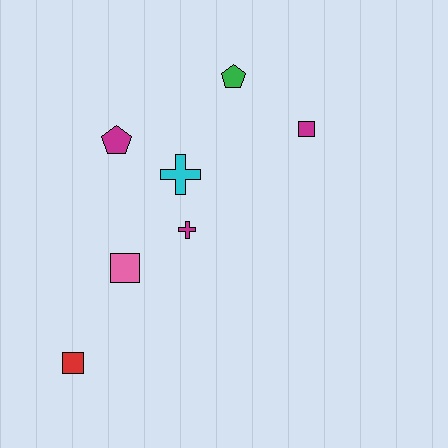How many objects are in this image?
There are 7 objects.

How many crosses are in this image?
There are 2 crosses.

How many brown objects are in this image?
There are no brown objects.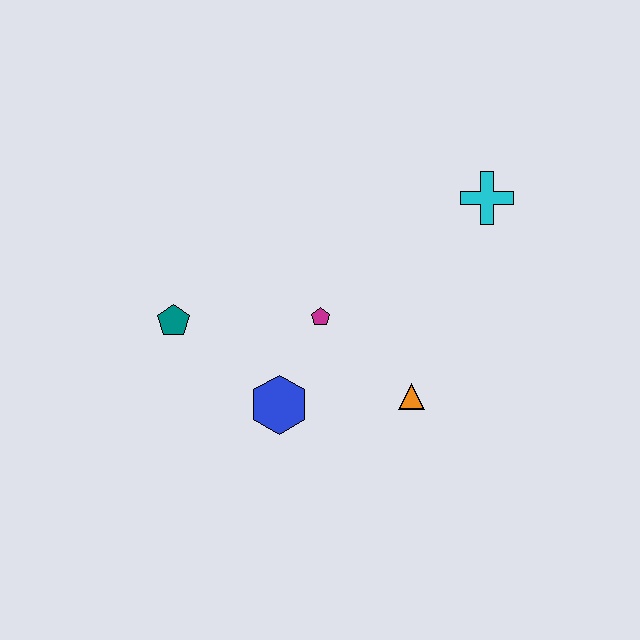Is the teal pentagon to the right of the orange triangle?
No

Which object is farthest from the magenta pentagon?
The cyan cross is farthest from the magenta pentagon.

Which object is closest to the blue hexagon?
The magenta pentagon is closest to the blue hexagon.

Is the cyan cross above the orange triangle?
Yes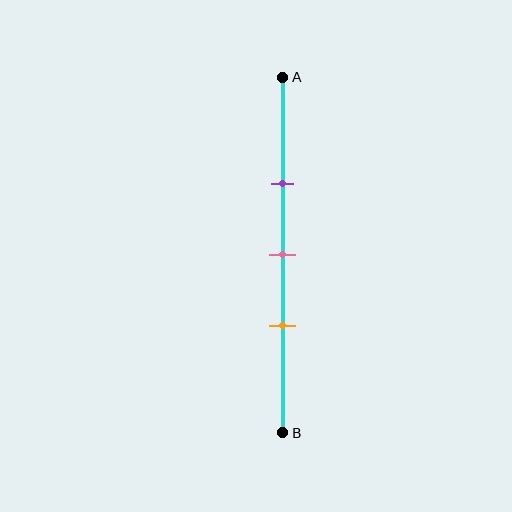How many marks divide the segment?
There are 3 marks dividing the segment.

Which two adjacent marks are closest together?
The pink and orange marks are the closest adjacent pair.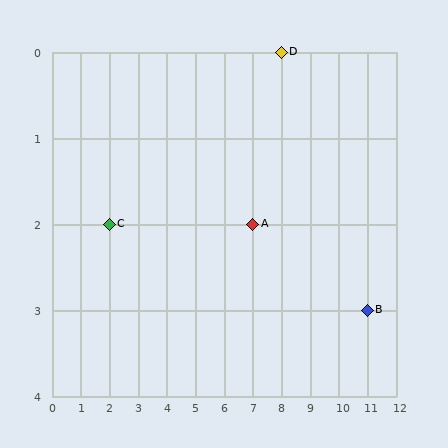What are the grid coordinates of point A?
Point A is at grid coordinates (7, 2).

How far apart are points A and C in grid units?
Points A and C are 5 columns apart.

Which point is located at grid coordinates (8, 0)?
Point D is at (8, 0).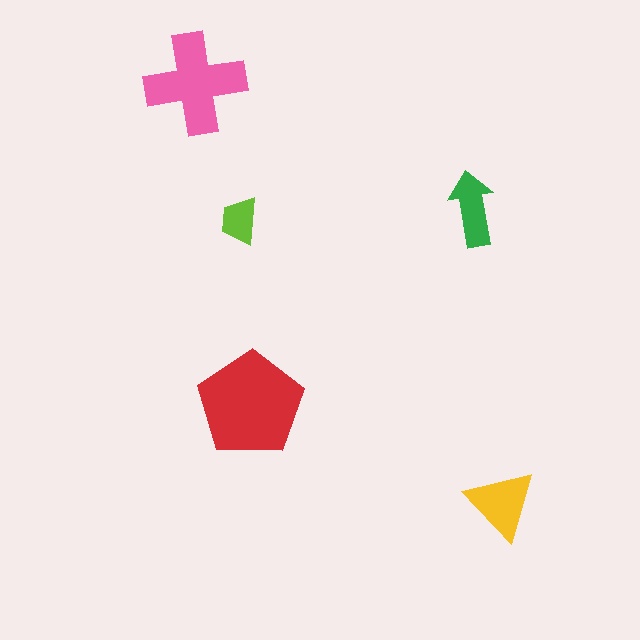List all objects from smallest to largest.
The lime trapezoid, the green arrow, the yellow triangle, the pink cross, the red pentagon.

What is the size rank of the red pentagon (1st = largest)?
1st.